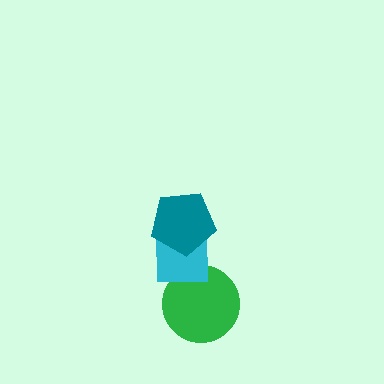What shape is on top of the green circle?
The cyan square is on top of the green circle.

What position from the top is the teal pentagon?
The teal pentagon is 1st from the top.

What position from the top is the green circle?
The green circle is 3rd from the top.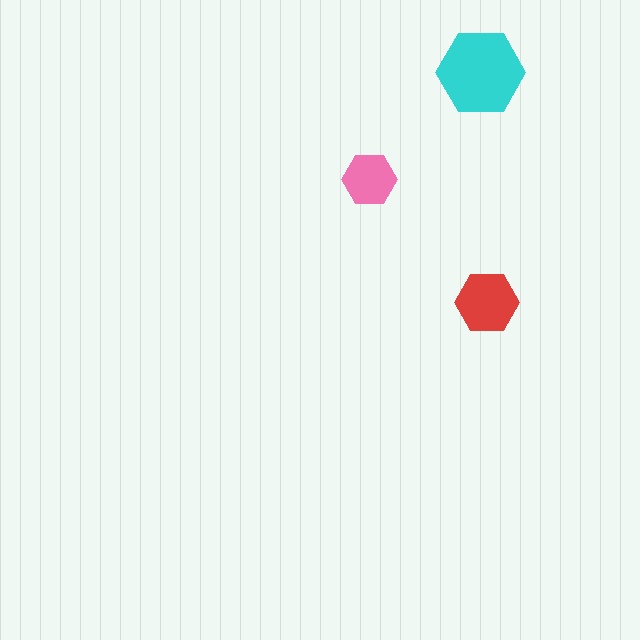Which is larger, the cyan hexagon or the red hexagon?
The cyan one.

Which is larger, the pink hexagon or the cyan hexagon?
The cyan one.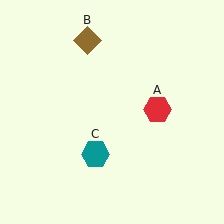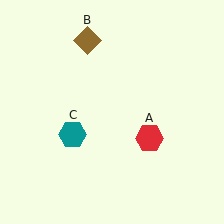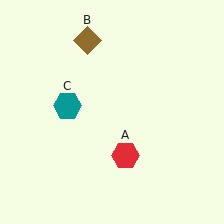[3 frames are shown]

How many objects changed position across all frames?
2 objects changed position: red hexagon (object A), teal hexagon (object C).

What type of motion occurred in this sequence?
The red hexagon (object A), teal hexagon (object C) rotated clockwise around the center of the scene.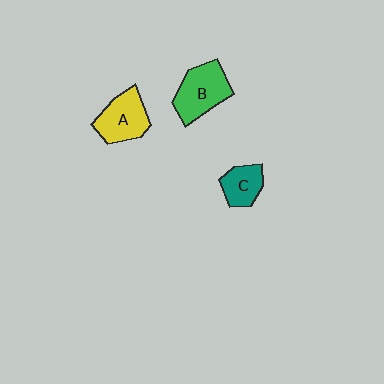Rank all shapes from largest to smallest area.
From largest to smallest: B (green), A (yellow), C (teal).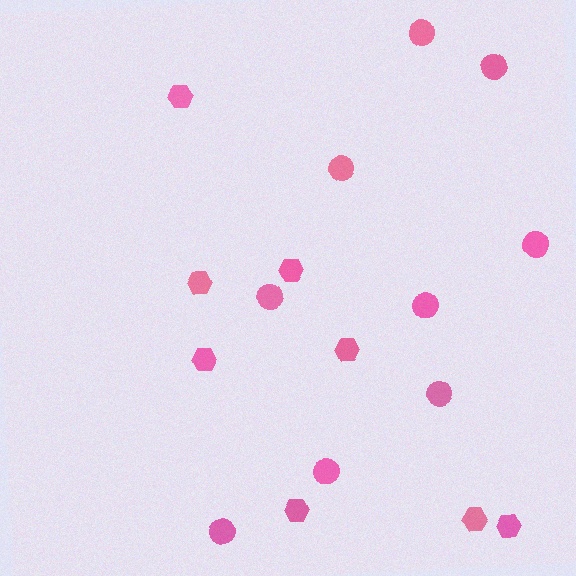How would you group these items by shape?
There are 2 groups: one group of circles (9) and one group of hexagons (8).